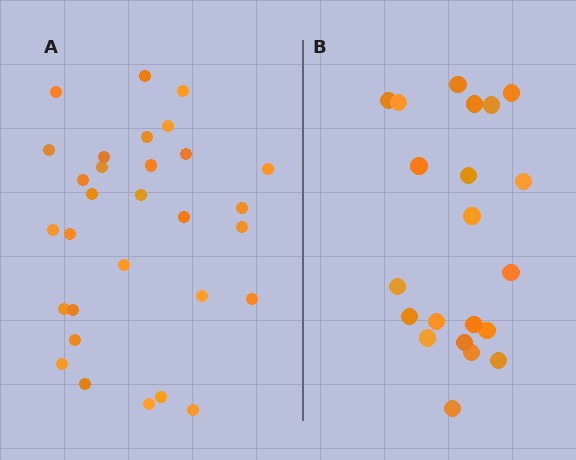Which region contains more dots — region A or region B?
Region A (the left region) has more dots.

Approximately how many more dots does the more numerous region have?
Region A has roughly 8 or so more dots than region B.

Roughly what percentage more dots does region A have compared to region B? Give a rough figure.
About 45% more.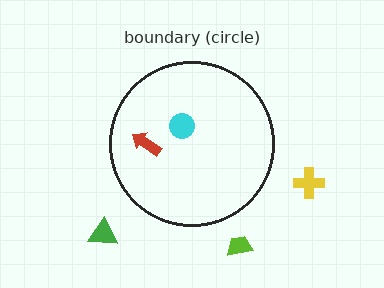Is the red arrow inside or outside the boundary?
Inside.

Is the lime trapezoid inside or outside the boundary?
Outside.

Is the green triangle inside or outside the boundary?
Outside.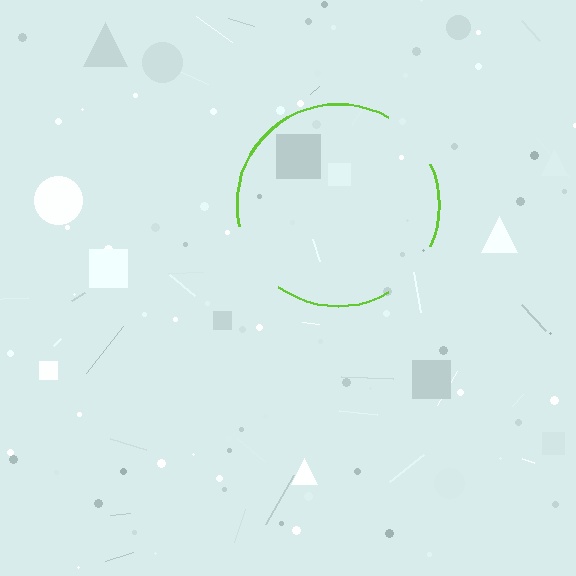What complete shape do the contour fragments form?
The contour fragments form a circle.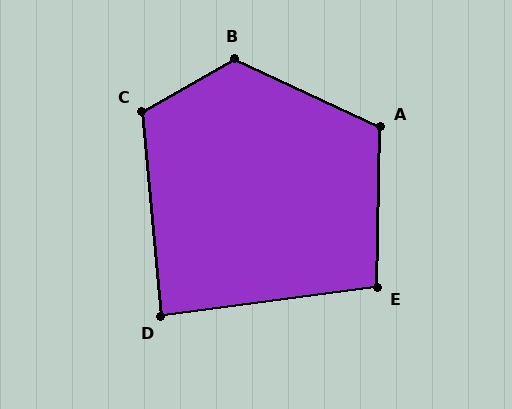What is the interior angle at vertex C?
Approximately 114 degrees (obtuse).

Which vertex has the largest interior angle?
B, at approximately 126 degrees.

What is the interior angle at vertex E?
Approximately 99 degrees (obtuse).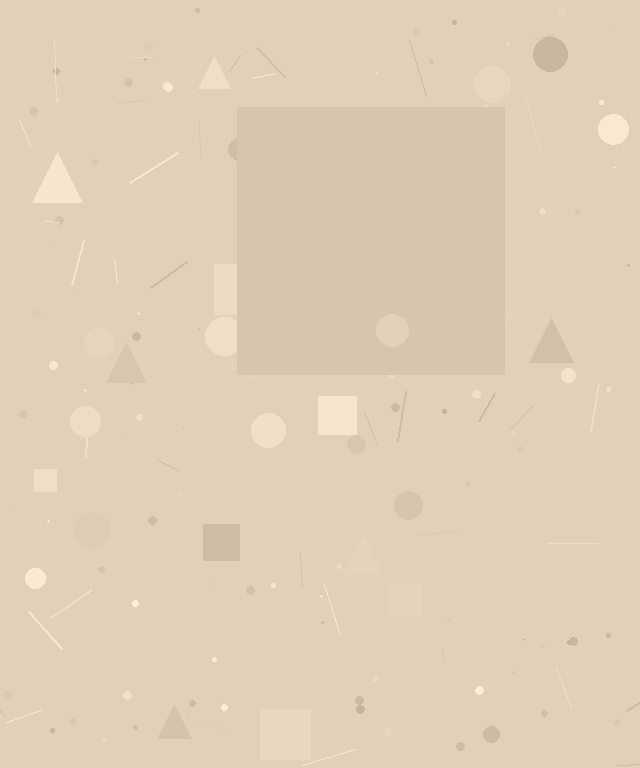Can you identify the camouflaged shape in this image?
The camouflaged shape is a square.